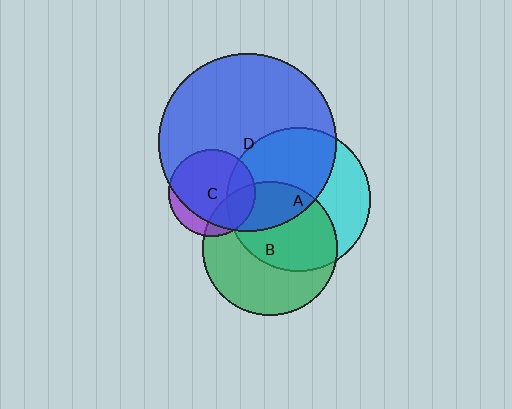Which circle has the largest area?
Circle D (blue).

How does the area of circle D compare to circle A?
Approximately 1.5 times.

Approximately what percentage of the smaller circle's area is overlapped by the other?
Approximately 55%.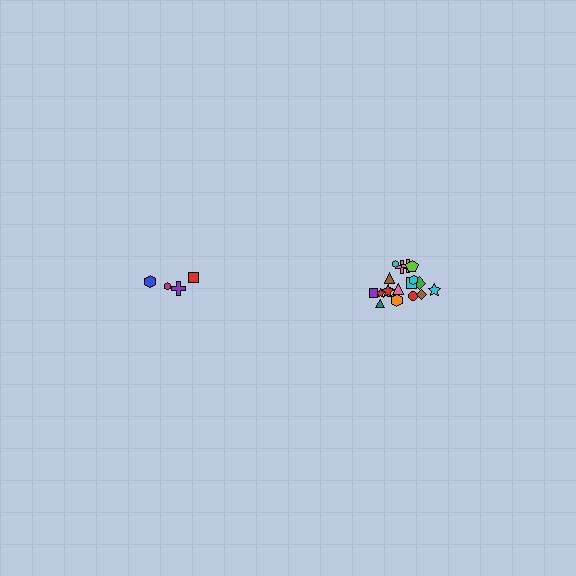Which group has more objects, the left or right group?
The right group.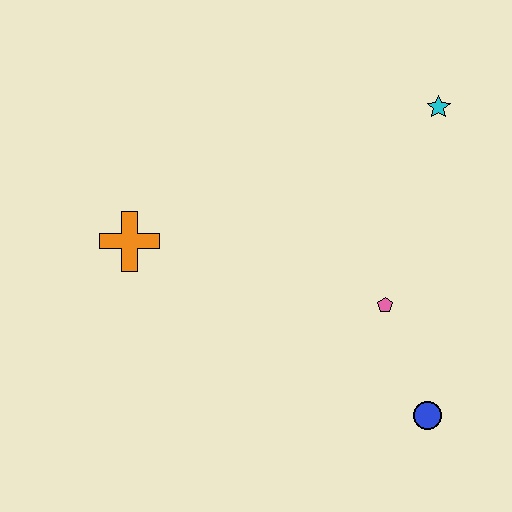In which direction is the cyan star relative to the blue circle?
The cyan star is above the blue circle.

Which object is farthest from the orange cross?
The blue circle is farthest from the orange cross.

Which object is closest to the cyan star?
The pink pentagon is closest to the cyan star.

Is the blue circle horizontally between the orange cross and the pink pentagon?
No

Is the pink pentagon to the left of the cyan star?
Yes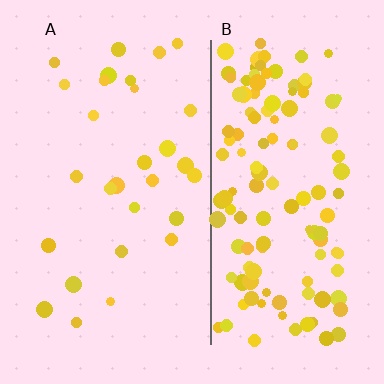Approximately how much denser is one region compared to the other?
Approximately 4.5× — region B over region A.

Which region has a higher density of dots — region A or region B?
B (the right).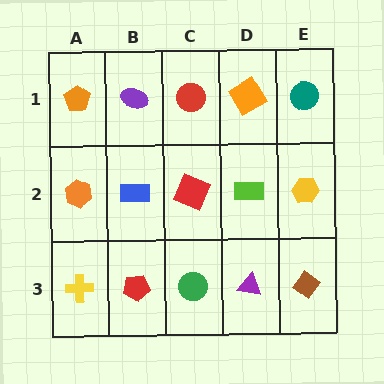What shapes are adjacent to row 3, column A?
An orange hexagon (row 2, column A), a red pentagon (row 3, column B).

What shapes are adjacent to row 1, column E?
A yellow hexagon (row 2, column E), an orange diamond (row 1, column D).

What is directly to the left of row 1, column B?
An orange pentagon.